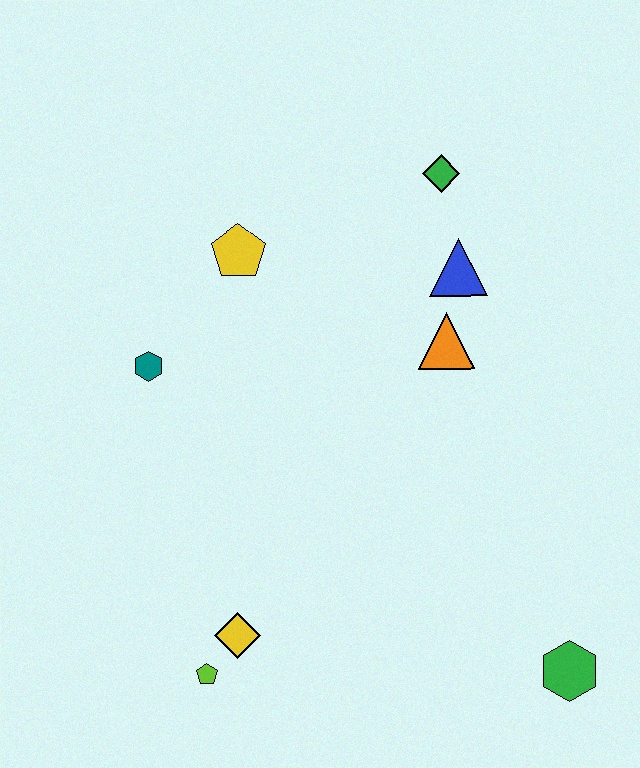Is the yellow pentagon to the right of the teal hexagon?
Yes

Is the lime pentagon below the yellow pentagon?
Yes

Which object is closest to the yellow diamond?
The lime pentagon is closest to the yellow diamond.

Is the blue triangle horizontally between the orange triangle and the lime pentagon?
No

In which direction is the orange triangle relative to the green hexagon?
The orange triangle is above the green hexagon.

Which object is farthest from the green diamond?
The lime pentagon is farthest from the green diamond.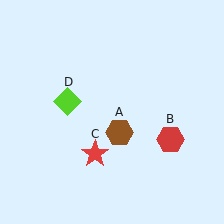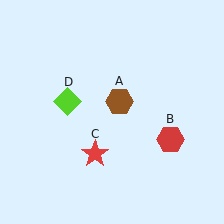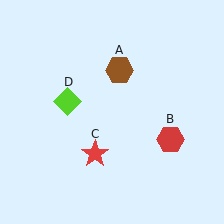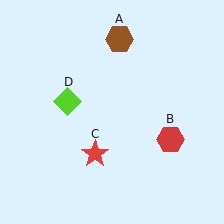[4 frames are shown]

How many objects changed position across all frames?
1 object changed position: brown hexagon (object A).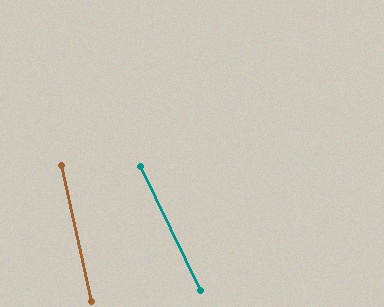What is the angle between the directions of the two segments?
Approximately 13 degrees.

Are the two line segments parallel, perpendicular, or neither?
Neither parallel nor perpendicular — they differ by about 13°.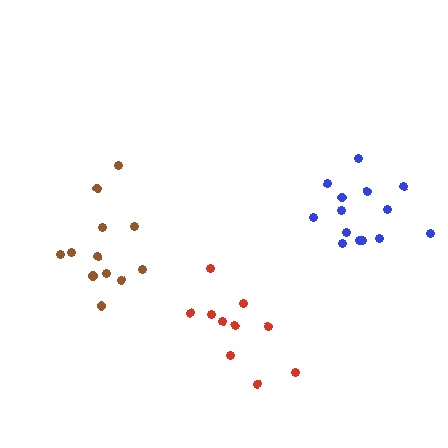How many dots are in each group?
Group 1: 12 dots, Group 2: 14 dots, Group 3: 10 dots (36 total).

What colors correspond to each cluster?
The clusters are colored: brown, blue, red.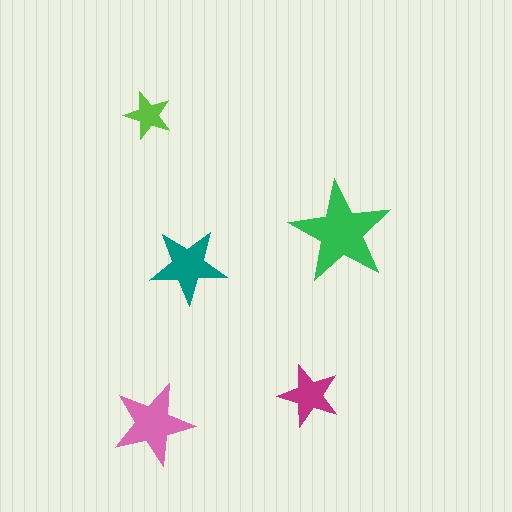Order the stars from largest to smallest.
the green one, the pink one, the teal one, the magenta one, the lime one.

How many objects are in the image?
There are 5 objects in the image.